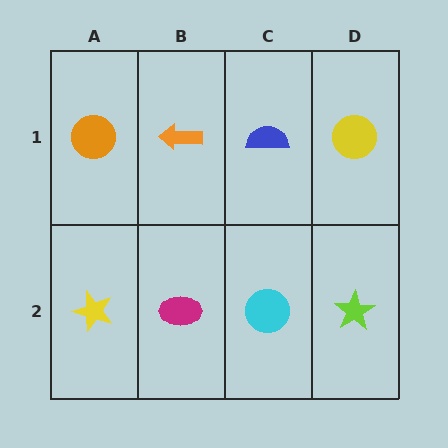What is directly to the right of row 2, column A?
A magenta ellipse.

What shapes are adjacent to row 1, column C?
A cyan circle (row 2, column C), an orange arrow (row 1, column B), a yellow circle (row 1, column D).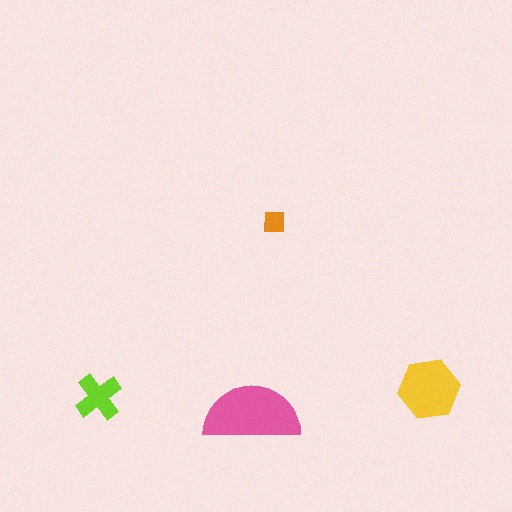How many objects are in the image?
There are 4 objects in the image.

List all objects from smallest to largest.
The orange square, the lime cross, the yellow hexagon, the pink semicircle.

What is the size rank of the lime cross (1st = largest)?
3rd.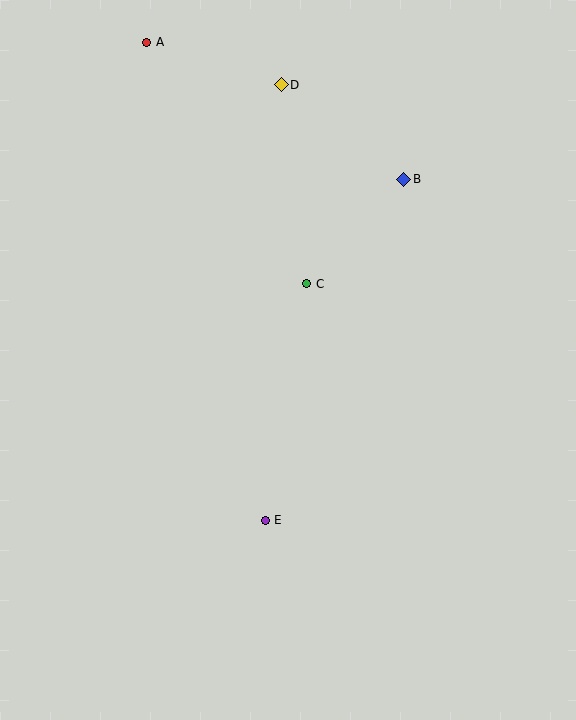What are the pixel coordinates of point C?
Point C is at (307, 284).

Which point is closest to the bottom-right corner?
Point E is closest to the bottom-right corner.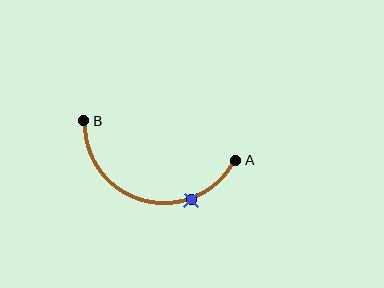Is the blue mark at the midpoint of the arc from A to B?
No. The blue mark lies on the arc but is closer to endpoint A. The arc midpoint would be at the point on the curve equidistant along the arc from both A and B.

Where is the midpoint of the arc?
The arc midpoint is the point on the curve farthest from the straight line joining A and B. It sits below that line.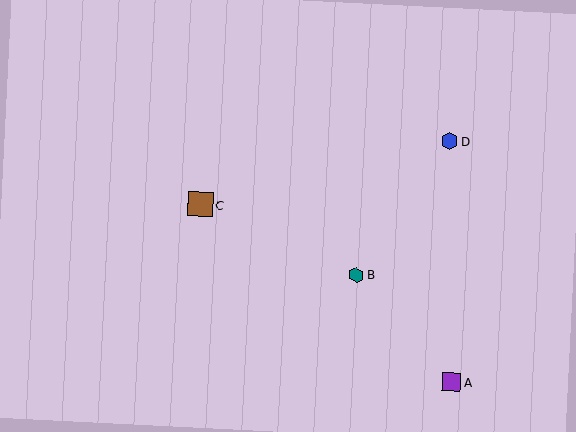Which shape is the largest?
The brown square (labeled C) is the largest.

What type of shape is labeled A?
Shape A is a purple square.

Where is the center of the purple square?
The center of the purple square is at (452, 382).